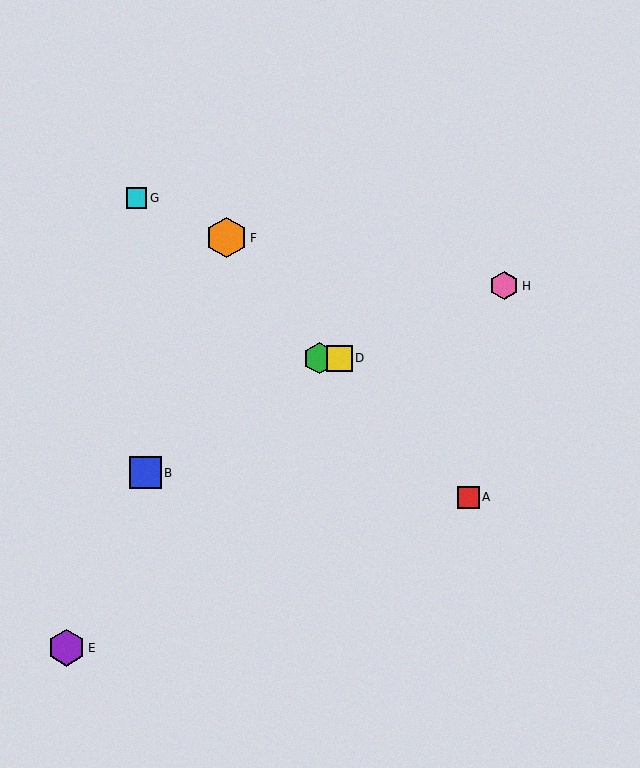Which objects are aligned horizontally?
Objects C, D are aligned horizontally.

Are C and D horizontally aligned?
Yes, both are at y≈358.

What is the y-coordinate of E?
Object E is at y≈648.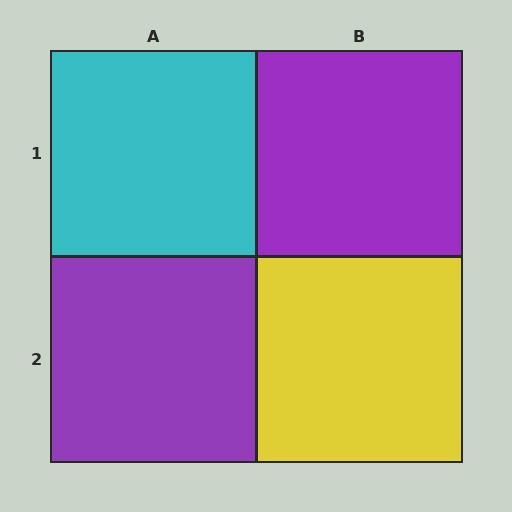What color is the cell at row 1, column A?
Cyan.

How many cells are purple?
2 cells are purple.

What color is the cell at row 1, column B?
Purple.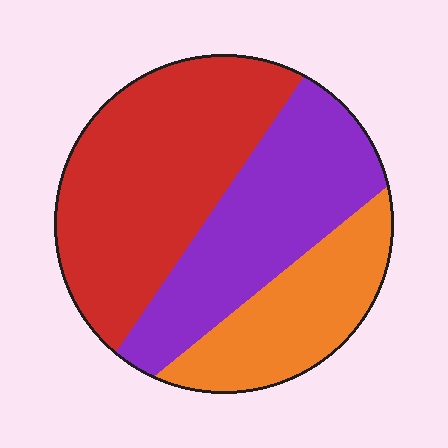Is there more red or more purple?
Red.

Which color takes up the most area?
Red, at roughly 45%.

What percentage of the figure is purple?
Purple covers roughly 35% of the figure.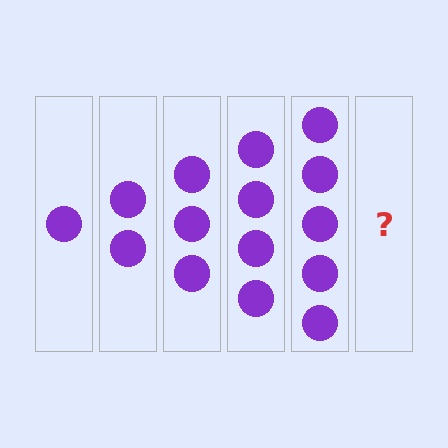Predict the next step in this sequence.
The next step is 6 circles.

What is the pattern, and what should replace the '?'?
The pattern is that each step adds one more circle. The '?' should be 6 circles.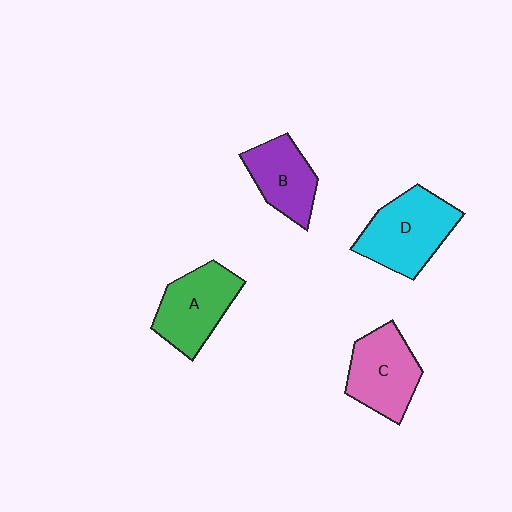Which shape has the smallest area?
Shape B (purple).